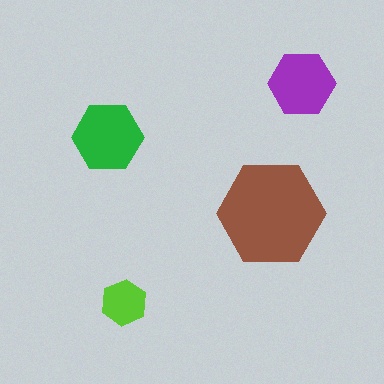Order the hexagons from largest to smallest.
the brown one, the green one, the purple one, the lime one.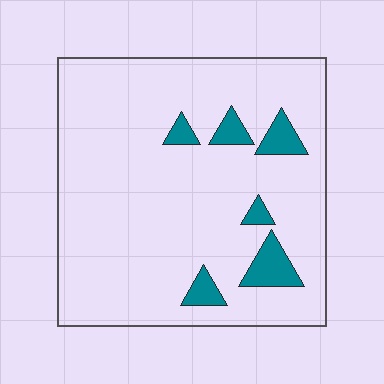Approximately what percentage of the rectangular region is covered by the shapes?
Approximately 10%.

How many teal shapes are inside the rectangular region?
6.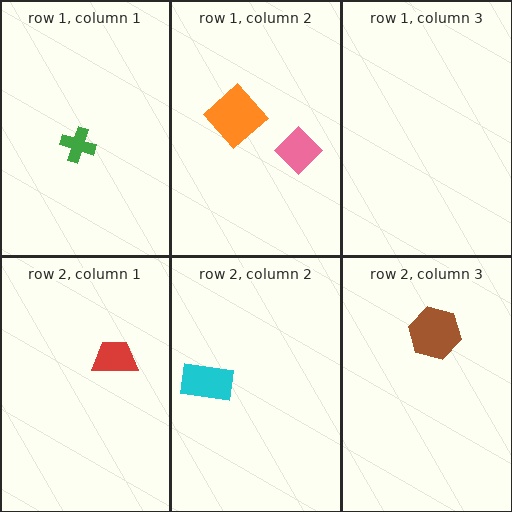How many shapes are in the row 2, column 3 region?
1.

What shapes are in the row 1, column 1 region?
The green cross.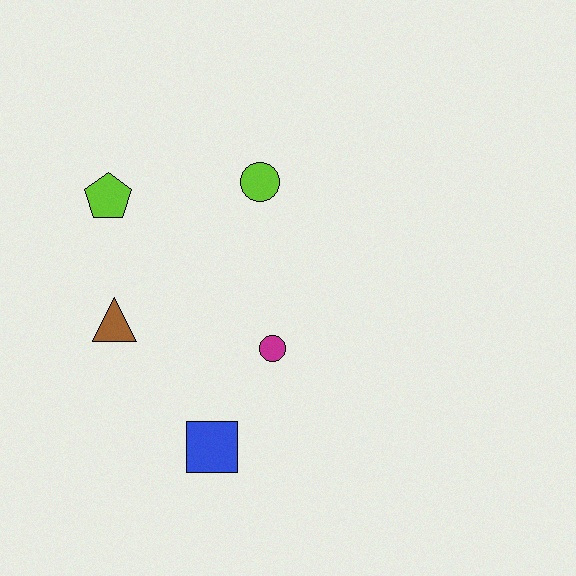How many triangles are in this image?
There is 1 triangle.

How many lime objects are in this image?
There are 2 lime objects.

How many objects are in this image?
There are 5 objects.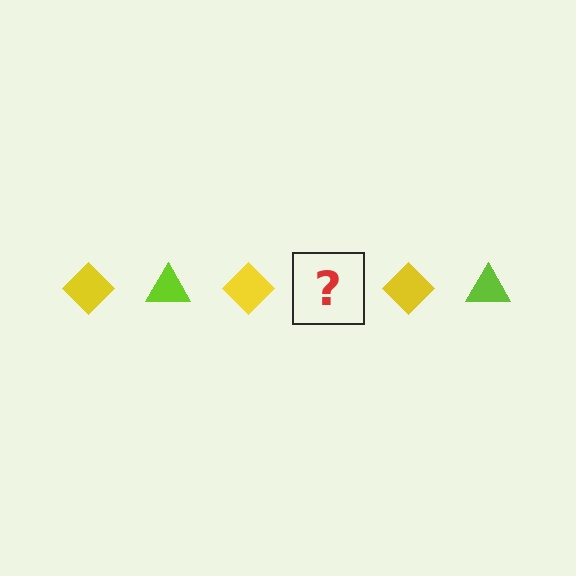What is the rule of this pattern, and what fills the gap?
The rule is that the pattern alternates between yellow diamond and lime triangle. The gap should be filled with a lime triangle.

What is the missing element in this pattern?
The missing element is a lime triangle.